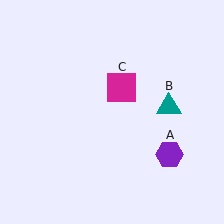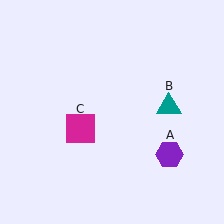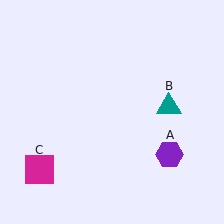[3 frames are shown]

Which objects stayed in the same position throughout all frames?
Purple hexagon (object A) and teal triangle (object B) remained stationary.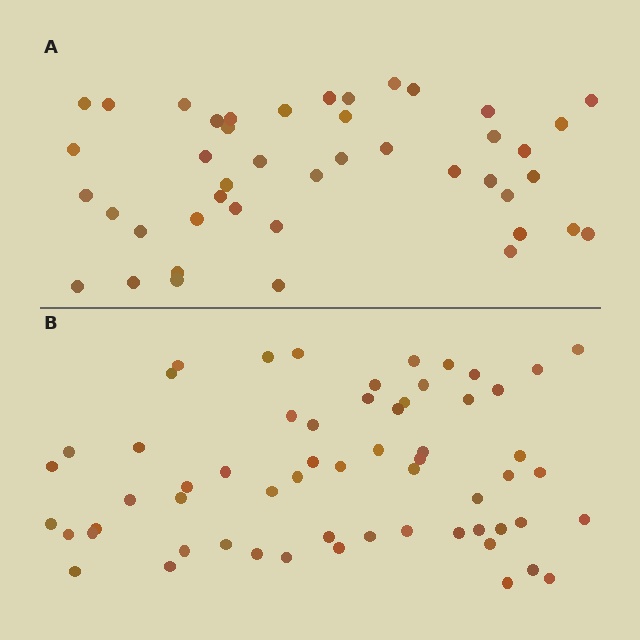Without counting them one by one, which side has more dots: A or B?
Region B (the bottom region) has more dots.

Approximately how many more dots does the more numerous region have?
Region B has approximately 15 more dots than region A.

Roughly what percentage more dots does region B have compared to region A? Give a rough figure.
About 35% more.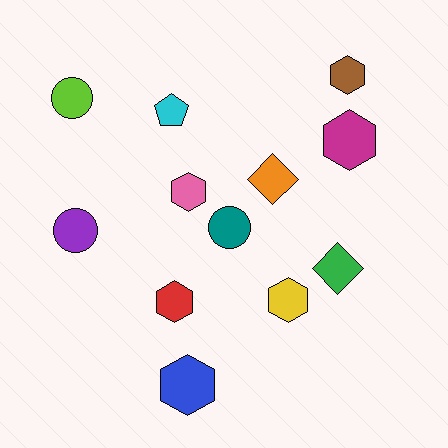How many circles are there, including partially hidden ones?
There are 3 circles.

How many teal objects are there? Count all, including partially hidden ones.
There is 1 teal object.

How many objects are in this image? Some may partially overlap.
There are 12 objects.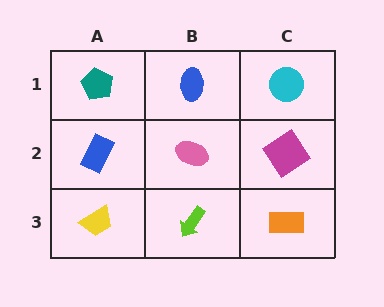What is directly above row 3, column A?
A blue rectangle.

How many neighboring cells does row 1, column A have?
2.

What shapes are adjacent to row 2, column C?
A cyan circle (row 1, column C), an orange rectangle (row 3, column C), a pink ellipse (row 2, column B).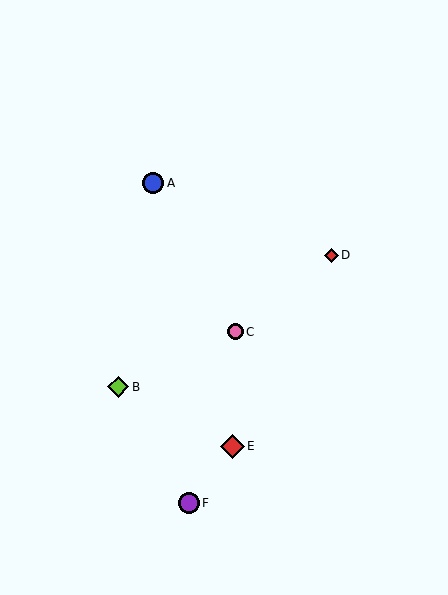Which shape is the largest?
The red diamond (labeled E) is the largest.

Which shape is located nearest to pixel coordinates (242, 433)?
The red diamond (labeled E) at (232, 446) is nearest to that location.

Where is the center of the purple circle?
The center of the purple circle is at (189, 503).